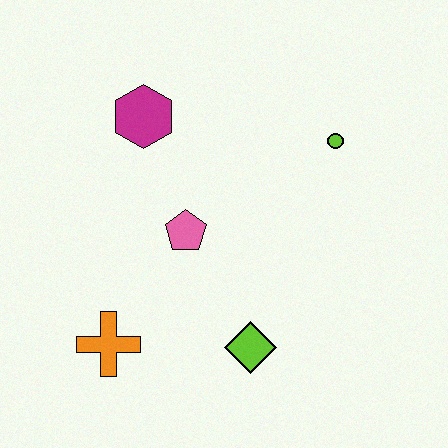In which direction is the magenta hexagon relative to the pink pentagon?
The magenta hexagon is above the pink pentagon.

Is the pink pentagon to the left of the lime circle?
Yes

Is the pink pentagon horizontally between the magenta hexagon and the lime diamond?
Yes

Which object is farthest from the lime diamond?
The magenta hexagon is farthest from the lime diamond.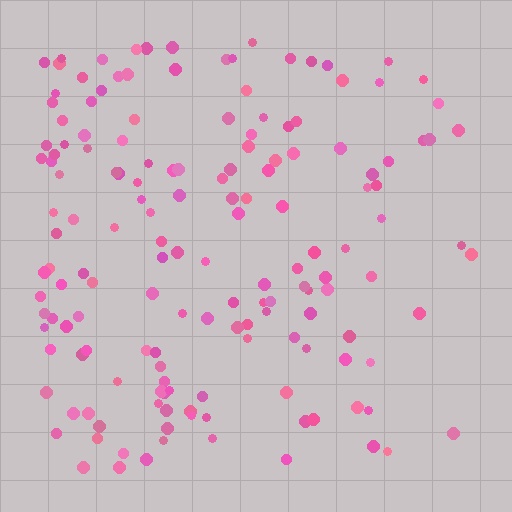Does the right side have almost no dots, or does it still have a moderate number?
Still a moderate number, just noticeably fewer than the left.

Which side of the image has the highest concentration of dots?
The left.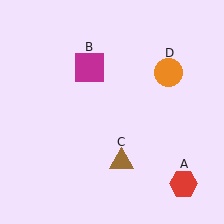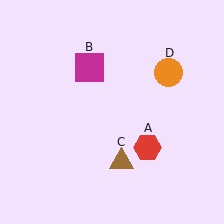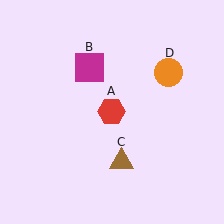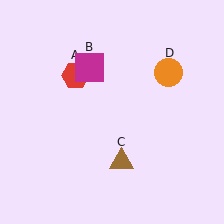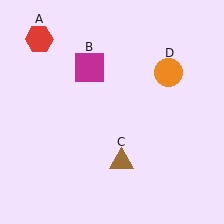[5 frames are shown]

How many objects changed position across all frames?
1 object changed position: red hexagon (object A).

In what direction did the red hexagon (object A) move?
The red hexagon (object A) moved up and to the left.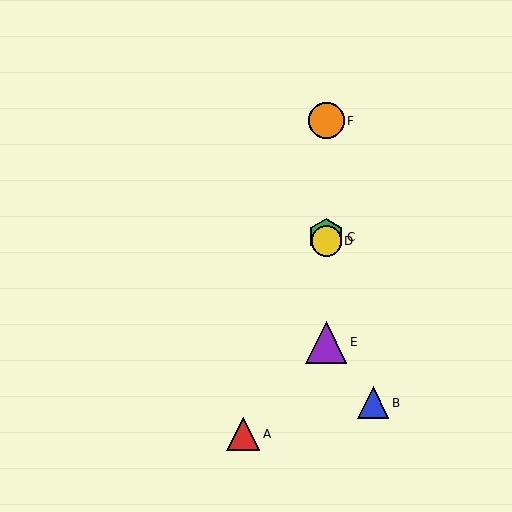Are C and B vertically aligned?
No, C is at x≈326 and B is at x≈373.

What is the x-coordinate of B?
Object B is at x≈373.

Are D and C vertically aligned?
Yes, both are at x≈326.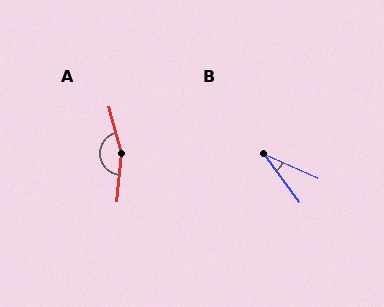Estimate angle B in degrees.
Approximately 30 degrees.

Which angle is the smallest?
B, at approximately 30 degrees.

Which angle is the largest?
A, at approximately 159 degrees.